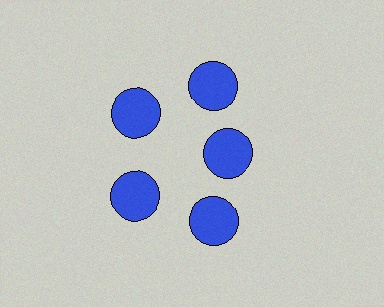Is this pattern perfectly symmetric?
No. The 5 blue circles are arranged in a ring, but one element near the 3 o'clock position is pulled inward toward the center, breaking the 5-fold rotational symmetry.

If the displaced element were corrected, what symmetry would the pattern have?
It would have 5-fold rotational symmetry — the pattern would map onto itself every 72 degrees.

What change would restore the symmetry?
The symmetry would be restored by moving it outward, back onto the ring so that all 5 circles sit at equal angles and equal distance from the center.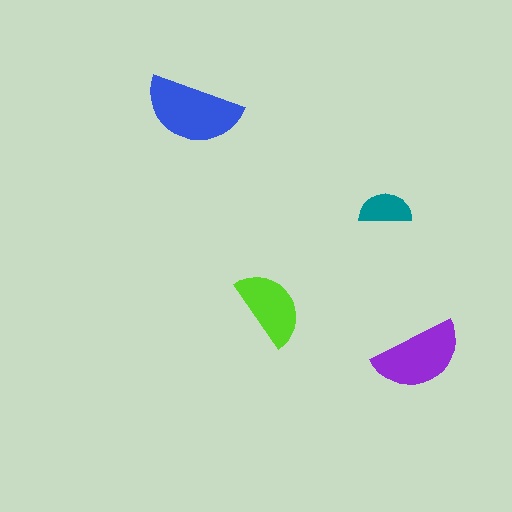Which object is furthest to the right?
The purple semicircle is rightmost.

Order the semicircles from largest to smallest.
the blue one, the purple one, the lime one, the teal one.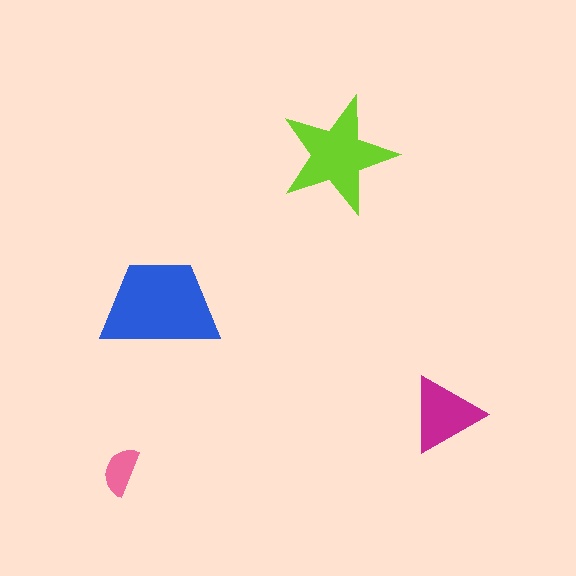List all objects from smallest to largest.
The pink semicircle, the magenta triangle, the lime star, the blue trapezoid.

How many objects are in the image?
There are 4 objects in the image.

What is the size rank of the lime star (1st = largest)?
2nd.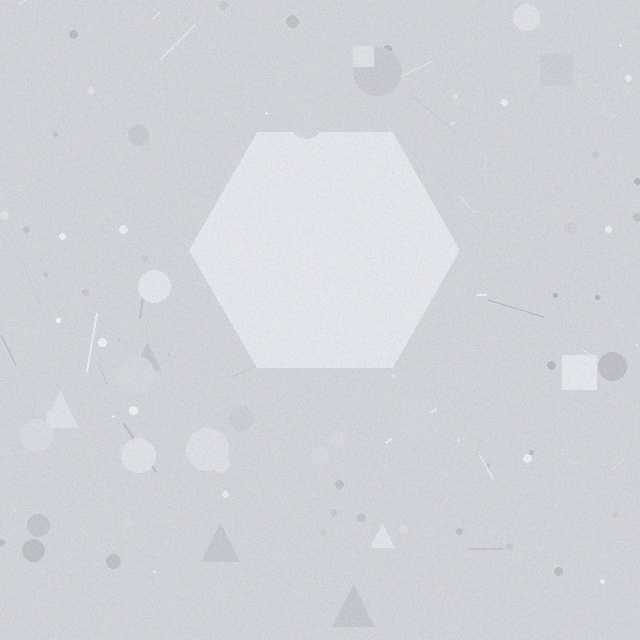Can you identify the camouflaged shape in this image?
The camouflaged shape is a hexagon.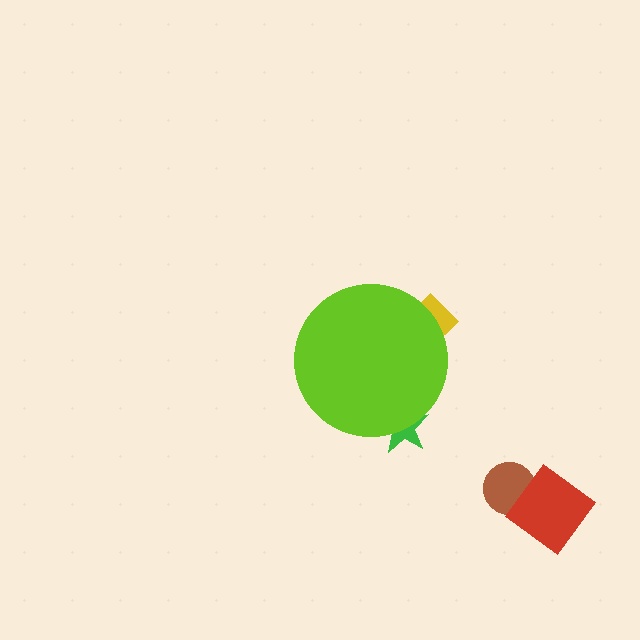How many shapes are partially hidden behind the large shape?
2 shapes are partially hidden.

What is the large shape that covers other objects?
A lime circle.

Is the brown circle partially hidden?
No, the brown circle is fully visible.